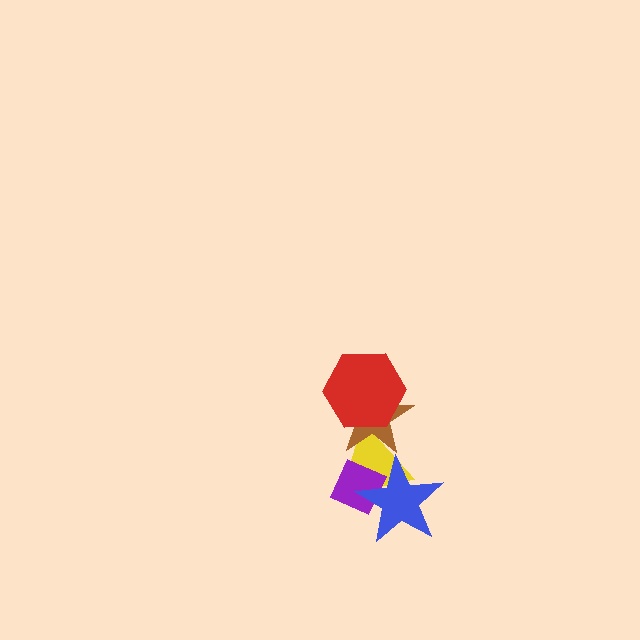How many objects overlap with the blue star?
2 objects overlap with the blue star.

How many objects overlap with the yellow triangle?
4 objects overlap with the yellow triangle.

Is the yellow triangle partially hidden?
Yes, it is partially covered by another shape.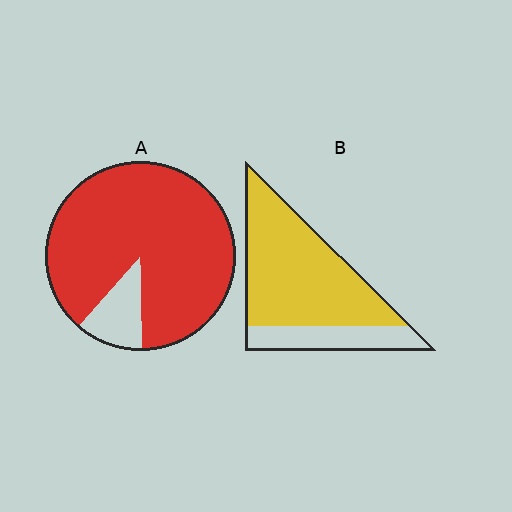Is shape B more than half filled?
Yes.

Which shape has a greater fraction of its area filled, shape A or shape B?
Shape A.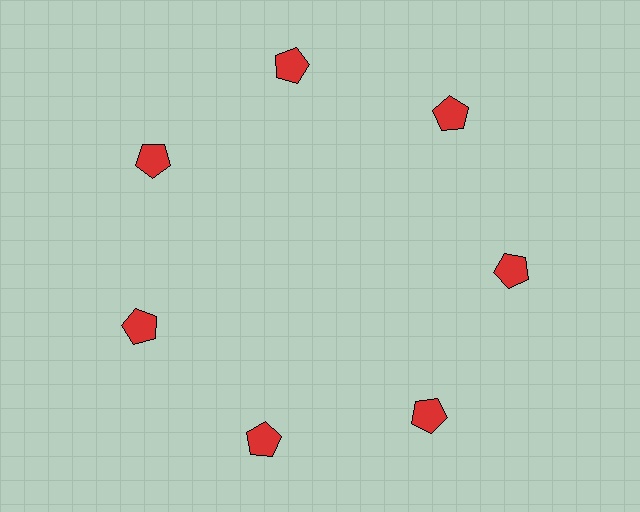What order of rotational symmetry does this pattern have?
This pattern has 7-fold rotational symmetry.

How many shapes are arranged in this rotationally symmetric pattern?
There are 7 shapes, arranged in 7 groups of 1.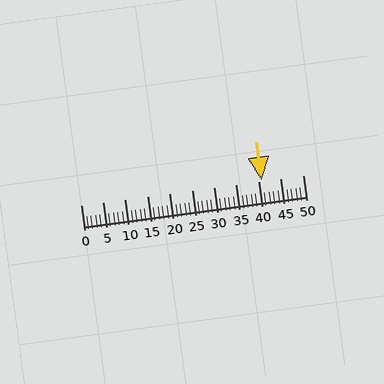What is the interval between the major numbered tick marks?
The major tick marks are spaced 5 units apart.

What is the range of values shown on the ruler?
The ruler shows values from 0 to 50.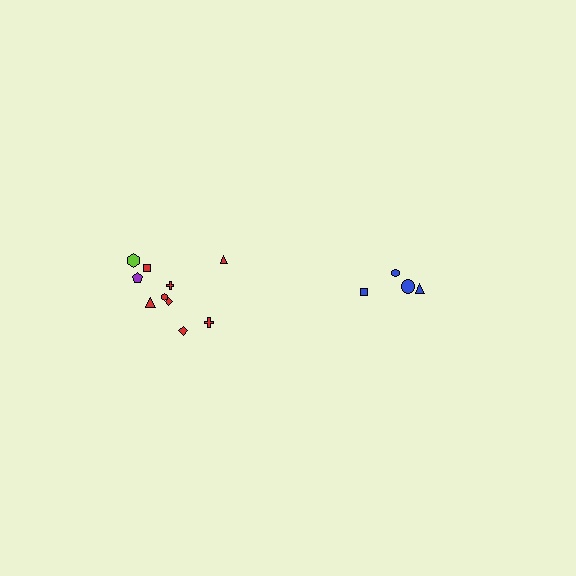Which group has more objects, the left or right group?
The left group.